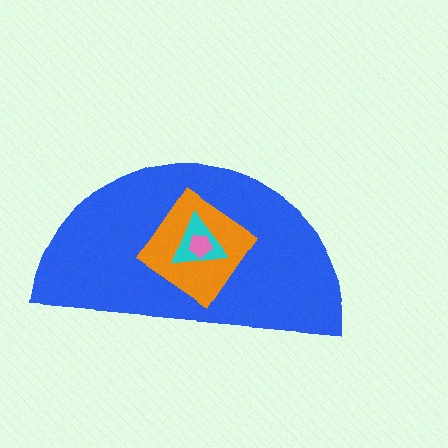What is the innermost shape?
The pink pentagon.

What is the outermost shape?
The blue semicircle.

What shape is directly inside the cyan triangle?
The pink pentagon.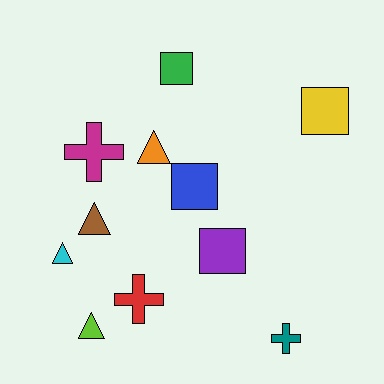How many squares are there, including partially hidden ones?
There are 4 squares.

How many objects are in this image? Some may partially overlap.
There are 11 objects.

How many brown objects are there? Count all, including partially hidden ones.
There is 1 brown object.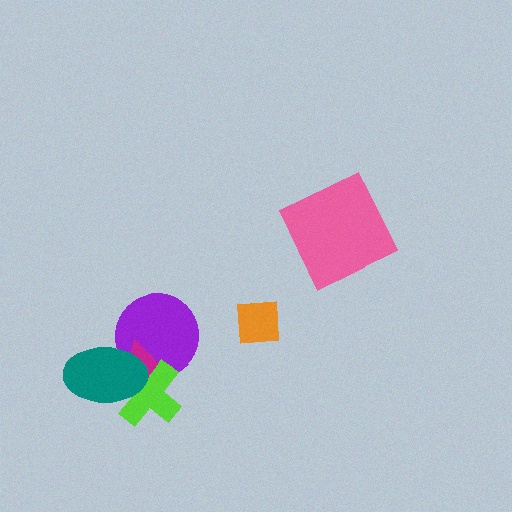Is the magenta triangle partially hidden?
Yes, it is partially covered by another shape.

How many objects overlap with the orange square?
0 objects overlap with the orange square.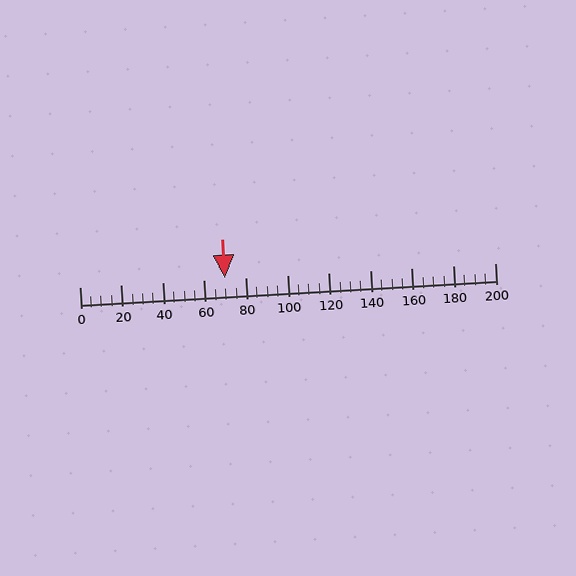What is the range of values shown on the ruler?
The ruler shows values from 0 to 200.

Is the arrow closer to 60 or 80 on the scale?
The arrow is closer to 80.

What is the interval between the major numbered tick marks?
The major tick marks are spaced 20 units apart.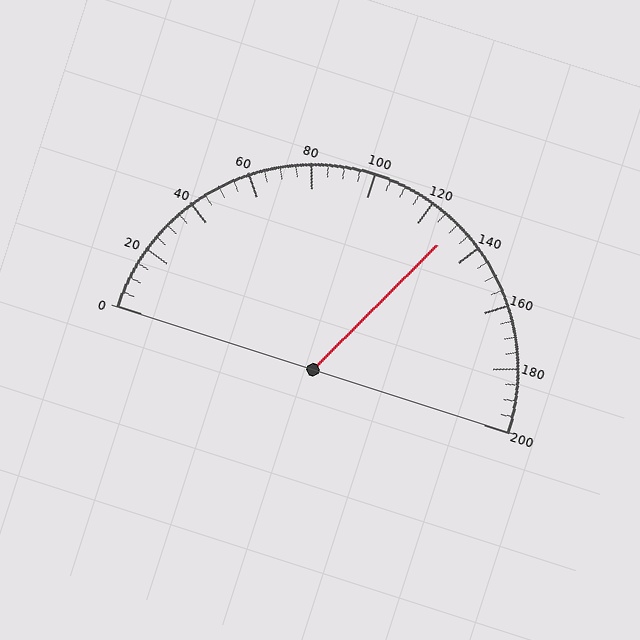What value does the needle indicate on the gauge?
The needle indicates approximately 130.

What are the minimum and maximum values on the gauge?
The gauge ranges from 0 to 200.